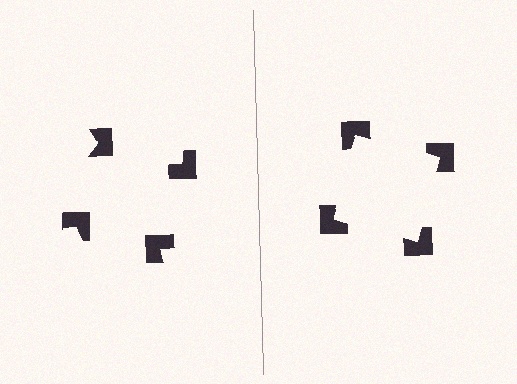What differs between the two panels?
The notched squares are positioned identically on both sides; only the wedge orientations differ. On the right they align to a square; on the left they are misaligned.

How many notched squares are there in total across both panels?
8 — 4 on each side.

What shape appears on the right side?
An illusory square.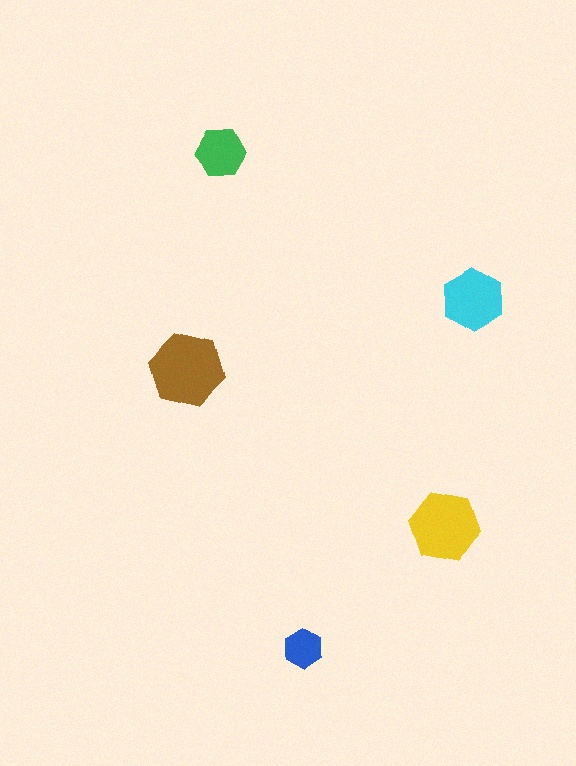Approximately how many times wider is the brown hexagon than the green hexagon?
About 1.5 times wider.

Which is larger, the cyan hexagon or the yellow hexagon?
The yellow one.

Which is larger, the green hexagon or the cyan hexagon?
The cyan one.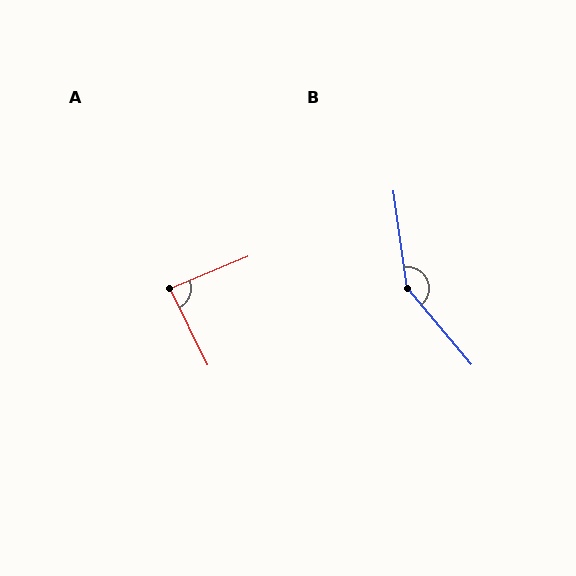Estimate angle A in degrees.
Approximately 86 degrees.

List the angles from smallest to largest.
A (86°), B (148°).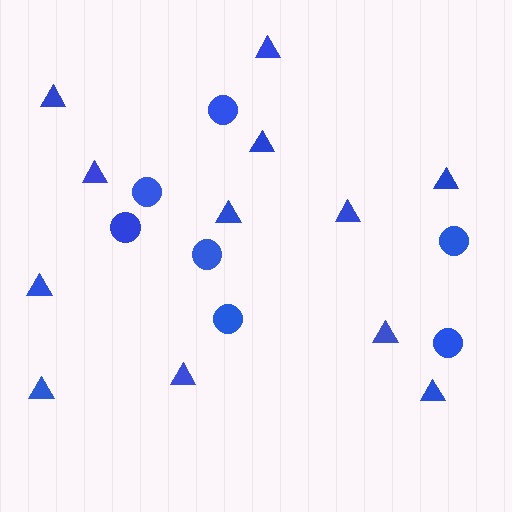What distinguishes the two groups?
There are 2 groups: one group of triangles (12) and one group of circles (7).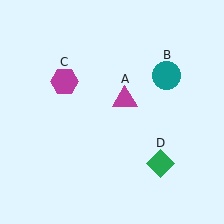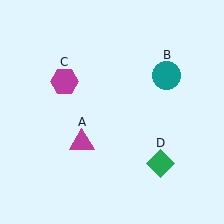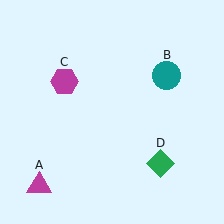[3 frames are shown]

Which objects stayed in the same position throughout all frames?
Teal circle (object B) and magenta hexagon (object C) and green diamond (object D) remained stationary.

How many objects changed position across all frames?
1 object changed position: magenta triangle (object A).